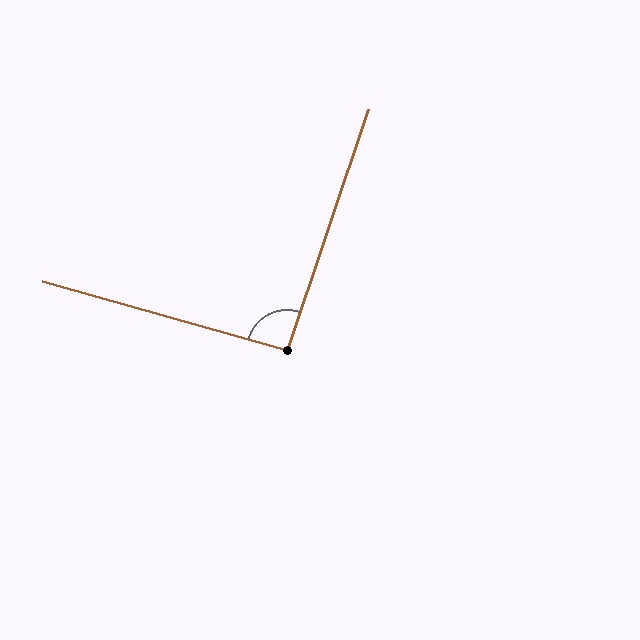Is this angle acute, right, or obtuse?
It is approximately a right angle.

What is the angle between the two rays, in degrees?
Approximately 93 degrees.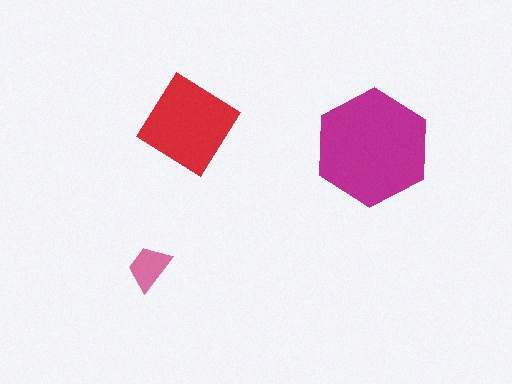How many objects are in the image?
There are 3 objects in the image.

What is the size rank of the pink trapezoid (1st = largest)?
3rd.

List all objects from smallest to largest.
The pink trapezoid, the red diamond, the magenta hexagon.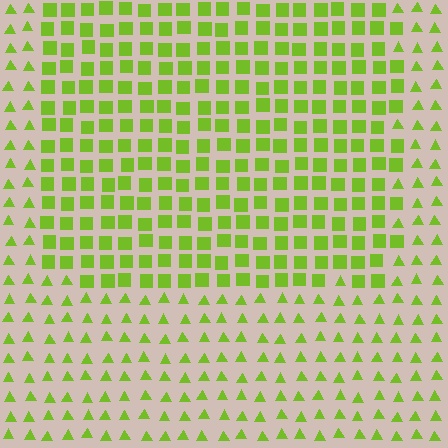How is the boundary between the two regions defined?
The boundary is defined by a change in element shape: squares inside vs. triangles outside. All elements share the same color and spacing.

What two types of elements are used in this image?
The image uses squares inside the rectangle region and triangles outside it.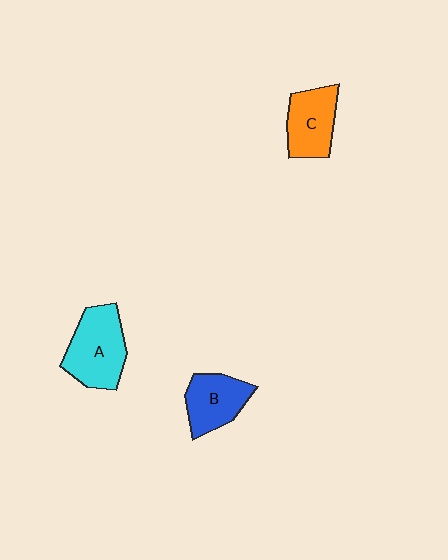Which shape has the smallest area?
Shape B (blue).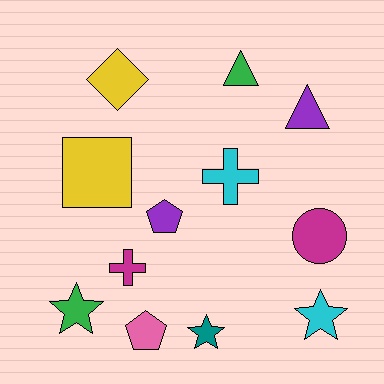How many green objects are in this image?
There are 2 green objects.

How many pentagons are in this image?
There are 2 pentagons.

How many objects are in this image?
There are 12 objects.